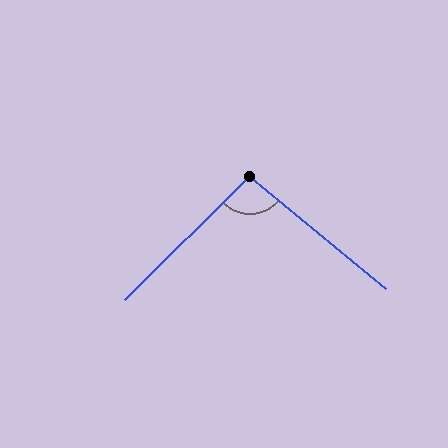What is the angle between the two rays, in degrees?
Approximately 96 degrees.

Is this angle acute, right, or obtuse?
It is obtuse.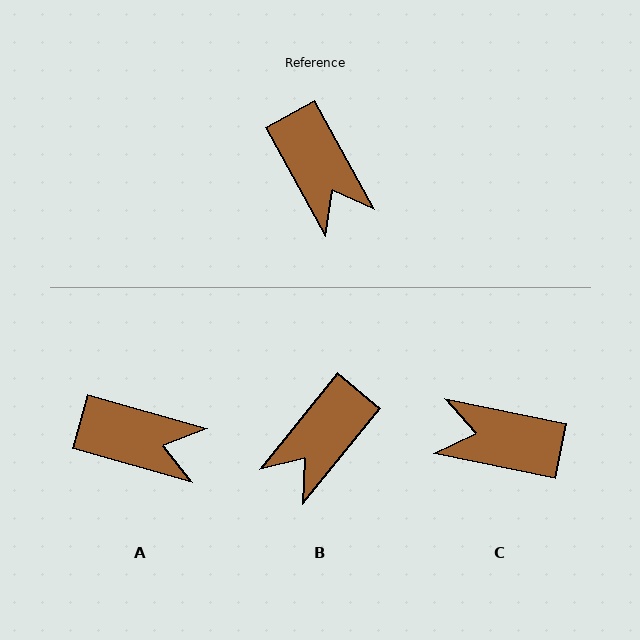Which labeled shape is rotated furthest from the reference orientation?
C, about 131 degrees away.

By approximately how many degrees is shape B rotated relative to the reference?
Approximately 68 degrees clockwise.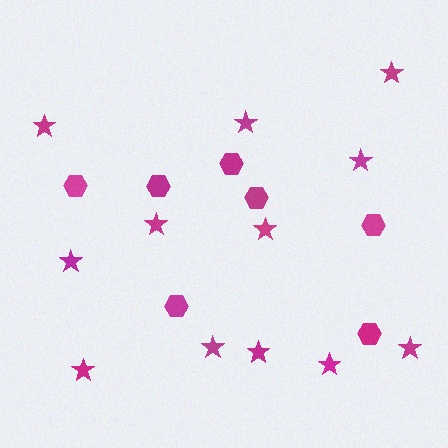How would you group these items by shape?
There are 2 groups: one group of stars (12) and one group of hexagons (7).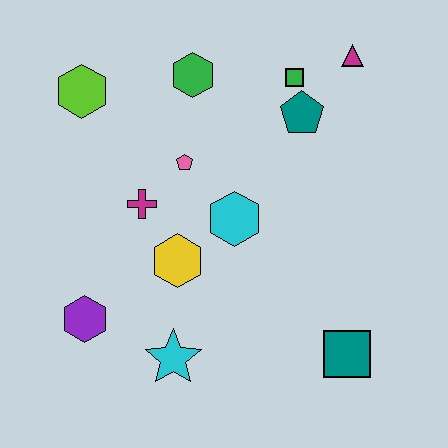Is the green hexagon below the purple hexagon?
No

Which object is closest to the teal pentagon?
The green square is closest to the teal pentagon.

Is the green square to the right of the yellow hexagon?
Yes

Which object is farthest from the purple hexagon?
The magenta triangle is farthest from the purple hexagon.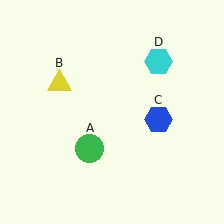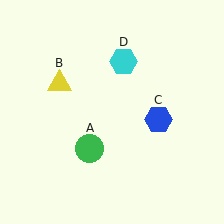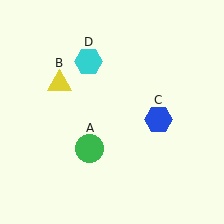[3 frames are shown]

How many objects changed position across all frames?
1 object changed position: cyan hexagon (object D).